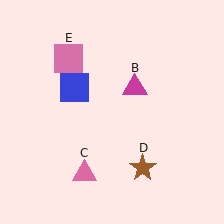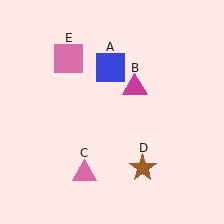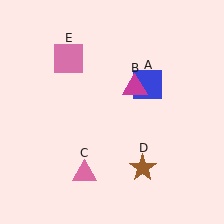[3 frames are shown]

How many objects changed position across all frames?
1 object changed position: blue square (object A).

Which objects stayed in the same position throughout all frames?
Magenta triangle (object B) and pink triangle (object C) and brown star (object D) and pink square (object E) remained stationary.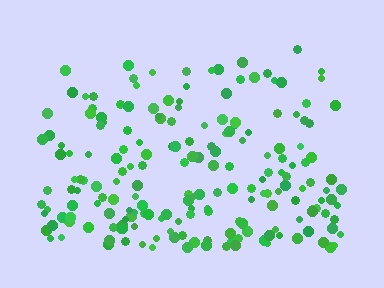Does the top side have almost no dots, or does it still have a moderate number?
Still a moderate number, just noticeably fewer than the bottom.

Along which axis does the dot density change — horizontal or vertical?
Vertical.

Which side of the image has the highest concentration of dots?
The bottom.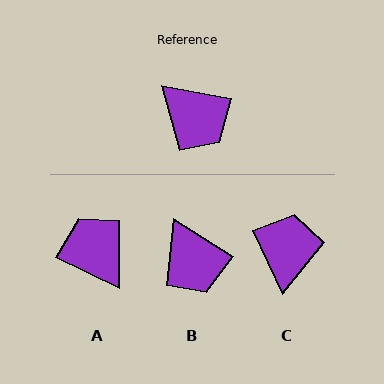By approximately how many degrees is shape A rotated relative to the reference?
Approximately 165 degrees counter-clockwise.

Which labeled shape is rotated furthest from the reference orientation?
A, about 165 degrees away.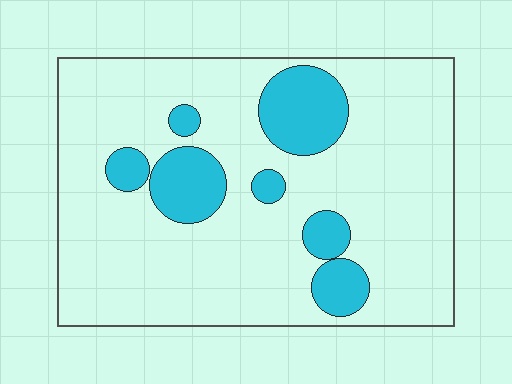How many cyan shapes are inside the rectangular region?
7.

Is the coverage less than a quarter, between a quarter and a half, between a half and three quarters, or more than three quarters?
Less than a quarter.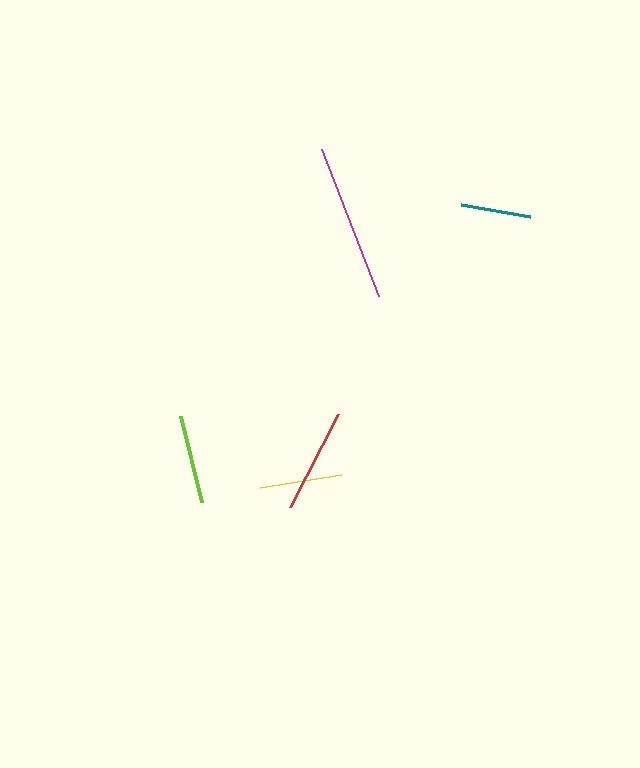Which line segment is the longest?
The magenta line is the longest at approximately 158 pixels.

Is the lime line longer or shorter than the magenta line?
The magenta line is longer than the lime line.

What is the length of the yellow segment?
The yellow segment is approximately 82 pixels long.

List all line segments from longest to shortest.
From longest to shortest: magenta, red, lime, yellow, teal.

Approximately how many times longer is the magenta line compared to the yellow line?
The magenta line is approximately 1.9 times the length of the yellow line.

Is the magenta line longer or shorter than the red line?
The magenta line is longer than the red line.